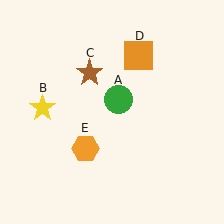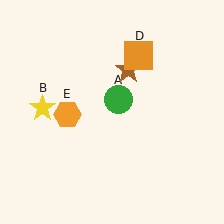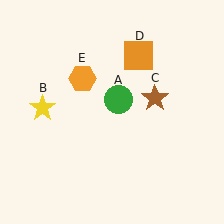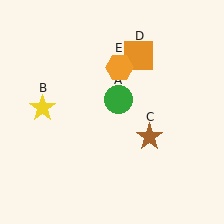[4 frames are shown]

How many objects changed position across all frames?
2 objects changed position: brown star (object C), orange hexagon (object E).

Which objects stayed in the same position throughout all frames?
Green circle (object A) and yellow star (object B) and orange square (object D) remained stationary.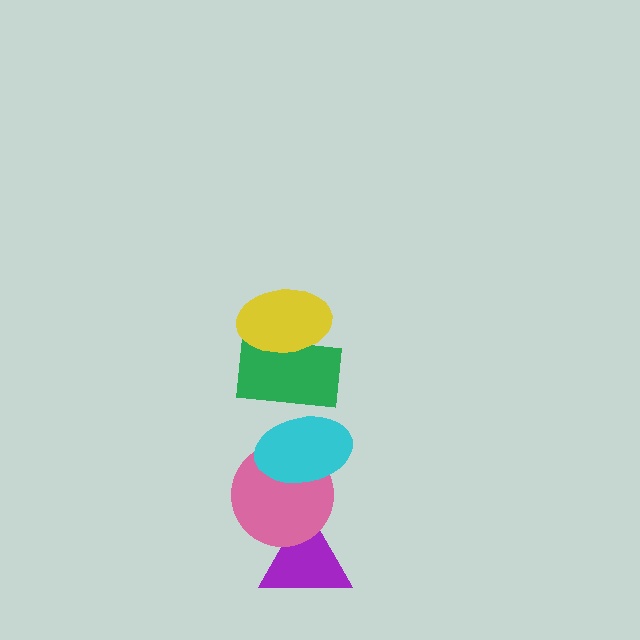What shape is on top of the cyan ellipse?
The green rectangle is on top of the cyan ellipse.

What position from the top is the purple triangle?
The purple triangle is 5th from the top.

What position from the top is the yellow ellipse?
The yellow ellipse is 1st from the top.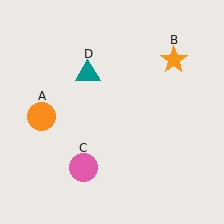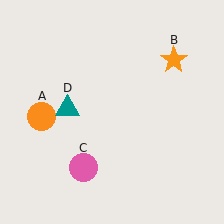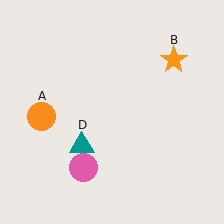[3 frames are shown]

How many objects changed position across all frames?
1 object changed position: teal triangle (object D).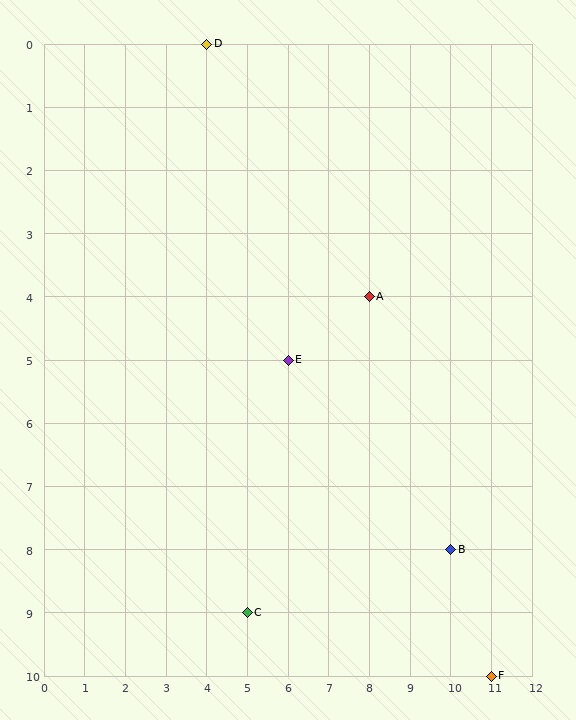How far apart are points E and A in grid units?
Points E and A are 2 columns and 1 row apart (about 2.2 grid units diagonally).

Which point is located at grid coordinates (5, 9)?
Point C is at (5, 9).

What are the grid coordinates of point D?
Point D is at grid coordinates (4, 0).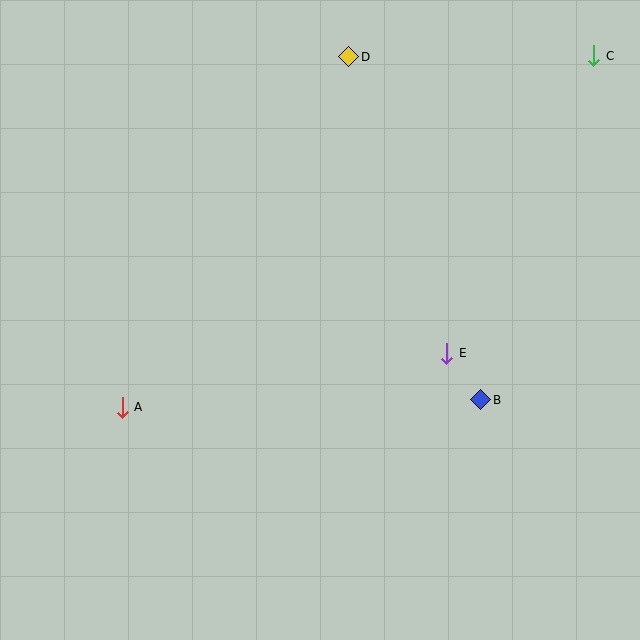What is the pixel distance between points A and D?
The distance between A and D is 417 pixels.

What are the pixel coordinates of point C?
Point C is at (594, 56).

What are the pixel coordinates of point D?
Point D is at (349, 57).